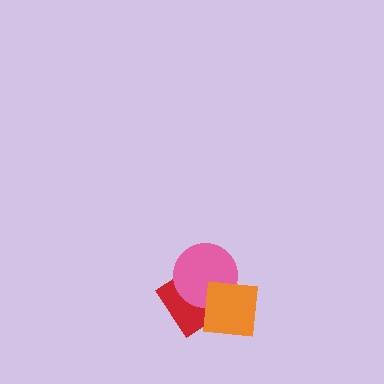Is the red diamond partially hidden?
Yes, it is partially covered by another shape.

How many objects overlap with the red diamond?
2 objects overlap with the red diamond.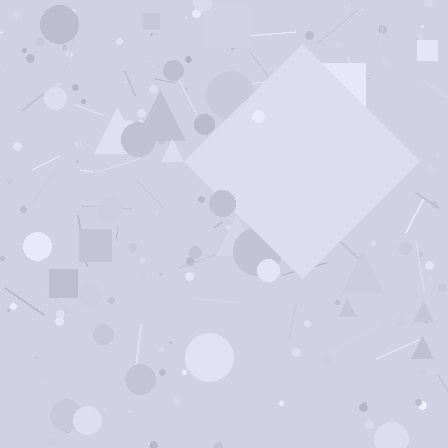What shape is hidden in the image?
A diamond is hidden in the image.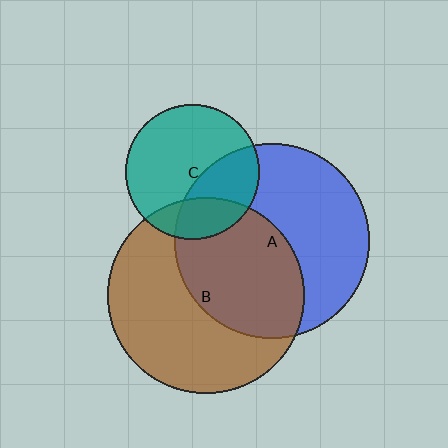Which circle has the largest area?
Circle B (brown).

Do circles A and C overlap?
Yes.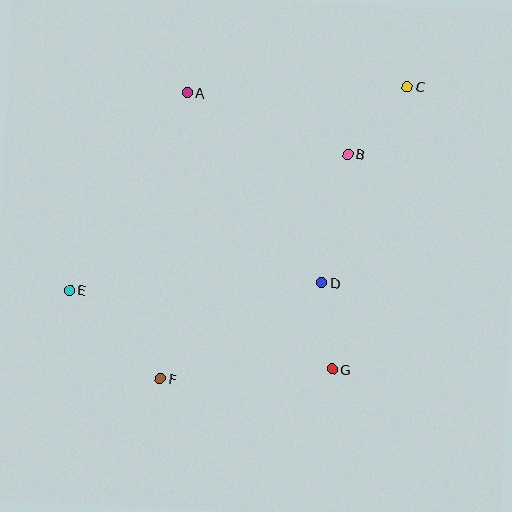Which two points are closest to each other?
Points D and G are closest to each other.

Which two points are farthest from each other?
Points C and E are farthest from each other.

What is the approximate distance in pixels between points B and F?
The distance between B and F is approximately 292 pixels.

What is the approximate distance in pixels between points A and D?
The distance between A and D is approximately 232 pixels.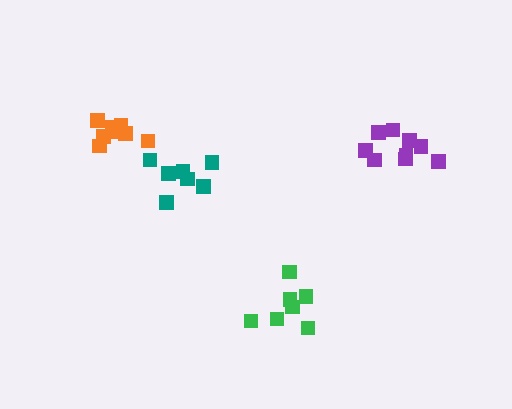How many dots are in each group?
Group 1: 7 dots, Group 2: 8 dots, Group 3: 9 dots, Group 4: 7 dots (31 total).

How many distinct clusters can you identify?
There are 4 distinct clusters.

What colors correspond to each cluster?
The clusters are colored: teal, orange, purple, green.